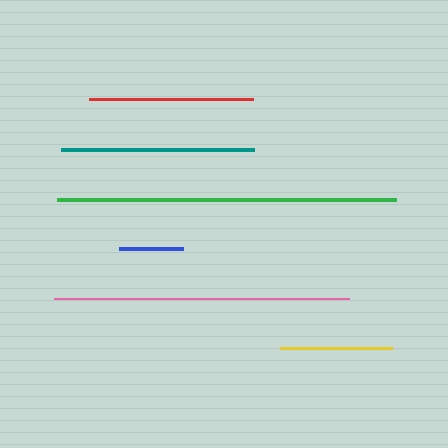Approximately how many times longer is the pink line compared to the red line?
The pink line is approximately 1.8 times the length of the red line.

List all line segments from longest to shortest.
From longest to shortest: green, pink, teal, red, yellow, blue.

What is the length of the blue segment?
The blue segment is approximately 64 pixels long.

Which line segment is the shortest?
The blue line is the shortest at approximately 64 pixels.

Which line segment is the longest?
The green line is the longest at approximately 338 pixels.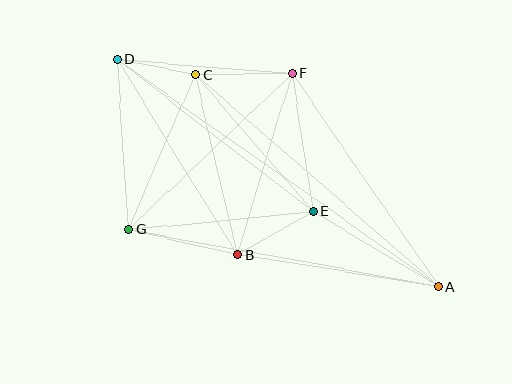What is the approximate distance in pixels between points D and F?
The distance between D and F is approximately 175 pixels.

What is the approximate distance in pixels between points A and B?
The distance between A and B is approximately 204 pixels.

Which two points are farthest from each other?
Points A and D are farthest from each other.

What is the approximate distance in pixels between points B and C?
The distance between B and C is approximately 185 pixels.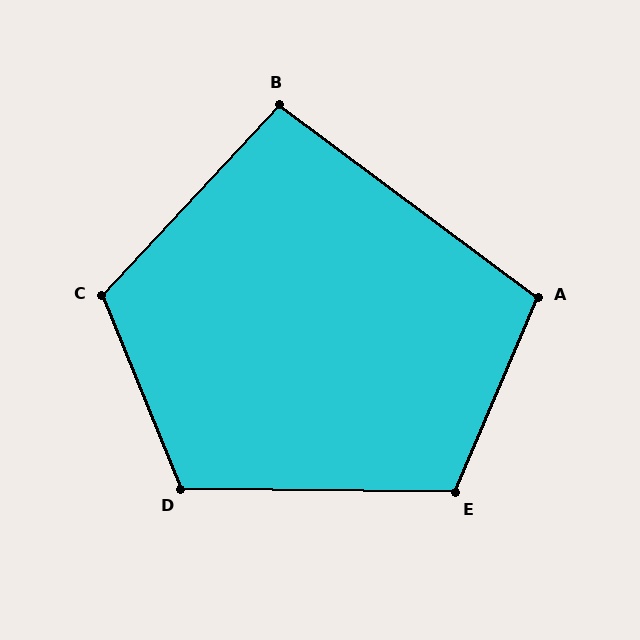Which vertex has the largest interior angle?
C, at approximately 115 degrees.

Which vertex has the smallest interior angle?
B, at approximately 96 degrees.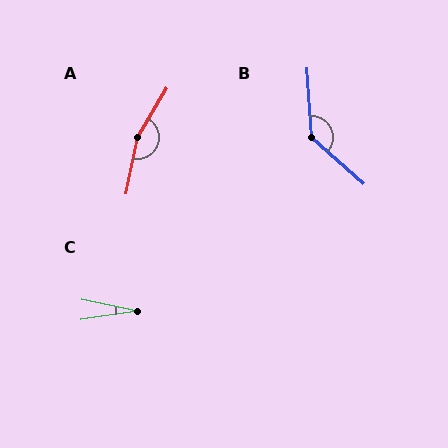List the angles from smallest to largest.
C (20°), B (135°), A (161°).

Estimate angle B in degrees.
Approximately 135 degrees.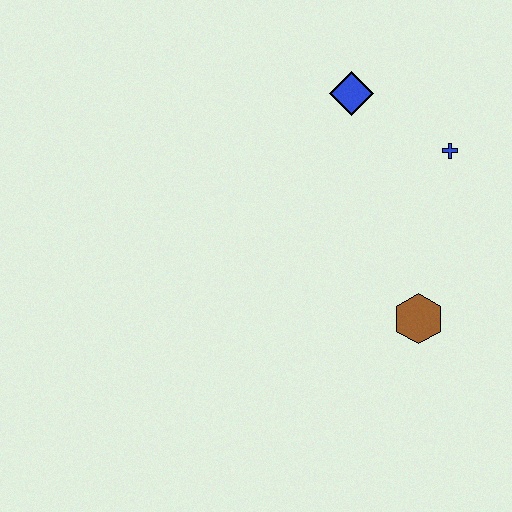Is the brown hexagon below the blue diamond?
Yes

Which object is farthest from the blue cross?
The brown hexagon is farthest from the blue cross.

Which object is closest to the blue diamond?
The blue cross is closest to the blue diamond.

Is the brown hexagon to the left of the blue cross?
Yes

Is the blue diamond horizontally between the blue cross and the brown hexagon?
No